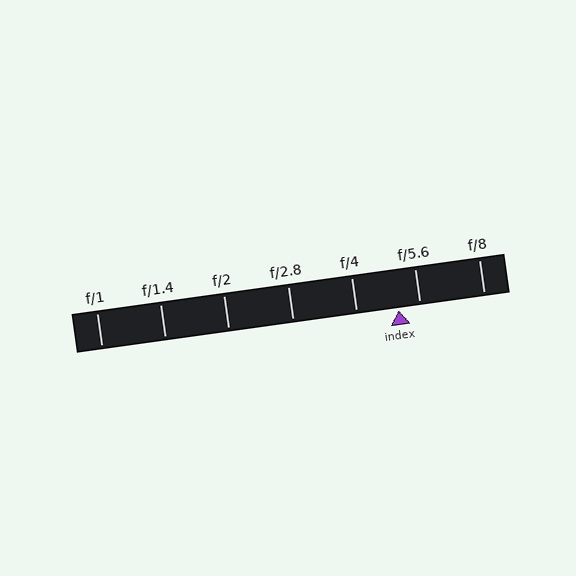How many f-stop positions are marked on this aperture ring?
There are 7 f-stop positions marked.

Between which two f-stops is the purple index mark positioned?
The index mark is between f/4 and f/5.6.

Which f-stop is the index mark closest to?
The index mark is closest to f/5.6.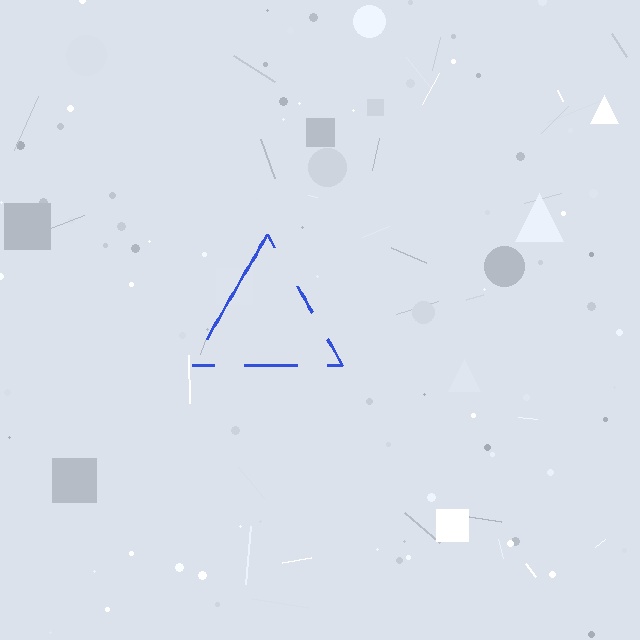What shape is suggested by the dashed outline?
The dashed outline suggests a triangle.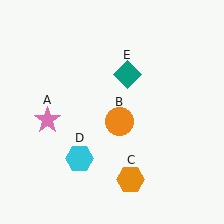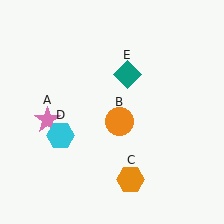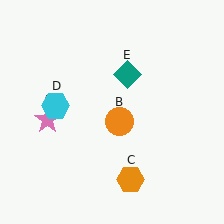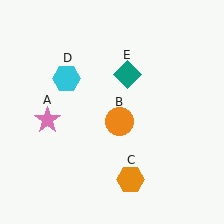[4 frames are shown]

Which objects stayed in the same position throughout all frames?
Pink star (object A) and orange circle (object B) and orange hexagon (object C) and teal diamond (object E) remained stationary.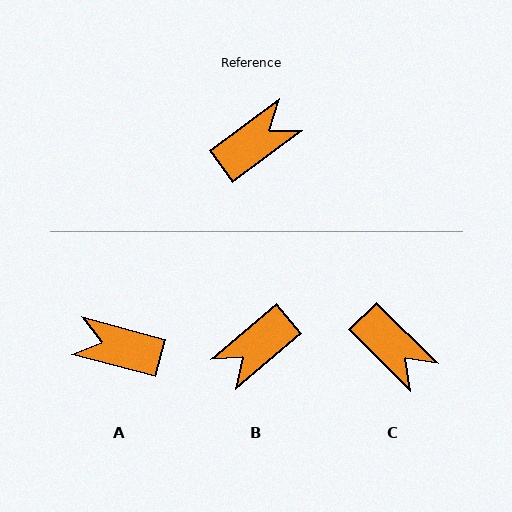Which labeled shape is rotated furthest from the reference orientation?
B, about 176 degrees away.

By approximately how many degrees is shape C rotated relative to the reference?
Approximately 81 degrees clockwise.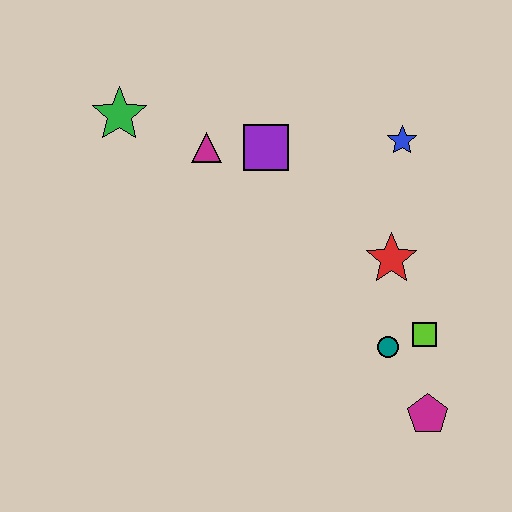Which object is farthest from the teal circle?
The green star is farthest from the teal circle.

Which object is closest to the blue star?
The red star is closest to the blue star.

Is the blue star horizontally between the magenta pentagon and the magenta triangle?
Yes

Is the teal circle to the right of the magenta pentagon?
No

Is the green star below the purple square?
No